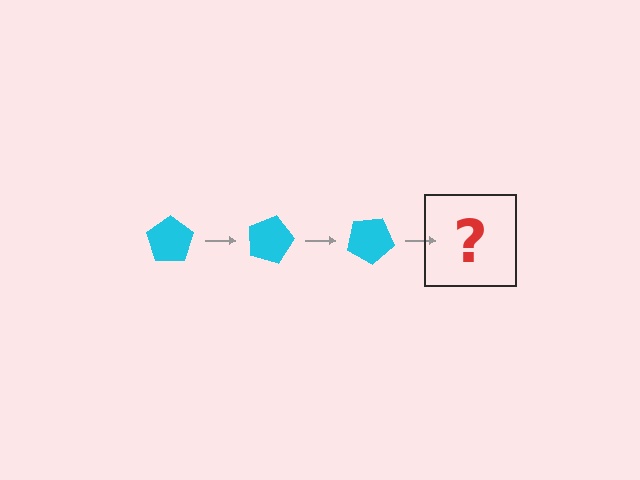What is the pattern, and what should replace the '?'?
The pattern is that the pentagon rotates 15 degrees each step. The '?' should be a cyan pentagon rotated 45 degrees.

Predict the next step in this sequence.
The next step is a cyan pentagon rotated 45 degrees.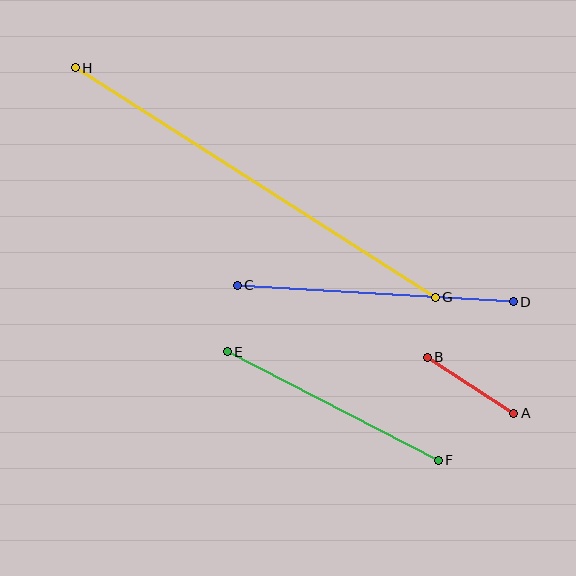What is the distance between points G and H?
The distance is approximately 427 pixels.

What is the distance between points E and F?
The distance is approximately 237 pixels.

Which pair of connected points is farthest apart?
Points G and H are farthest apart.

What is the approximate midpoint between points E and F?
The midpoint is at approximately (333, 406) pixels.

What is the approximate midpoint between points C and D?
The midpoint is at approximately (375, 294) pixels.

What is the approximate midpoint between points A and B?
The midpoint is at approximately (470, 385) pixels.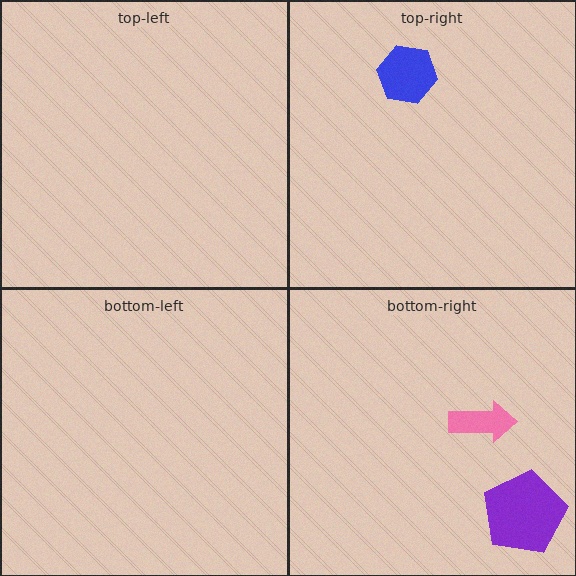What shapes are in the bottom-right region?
The purple pentagon, the pink arrow.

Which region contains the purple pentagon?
The bottom-right region.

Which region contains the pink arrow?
The bottom-right region.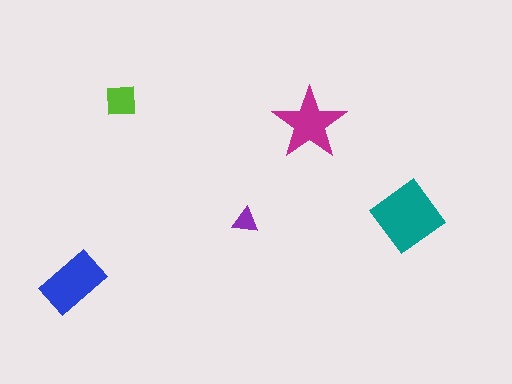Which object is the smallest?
The purple triangle.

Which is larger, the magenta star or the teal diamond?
The teal diamond.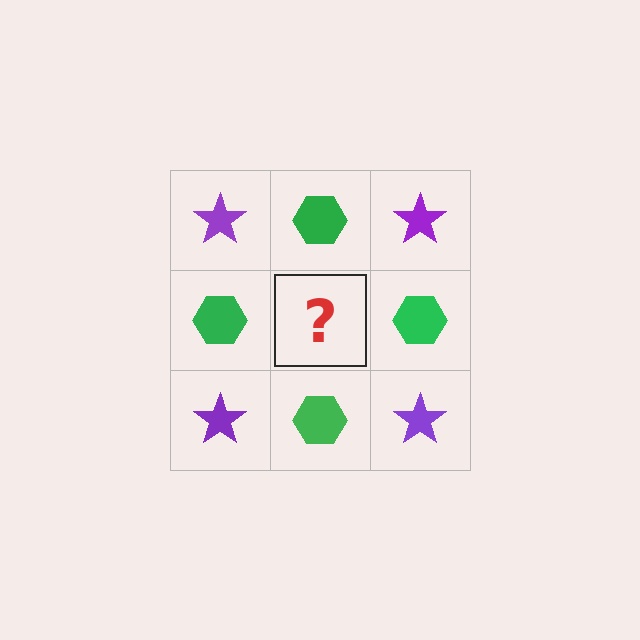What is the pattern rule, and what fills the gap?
The rule is that it alternates purple star and green hexagon in a checkerboard pattern. The gap should be filled with a purple star.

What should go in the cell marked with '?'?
The missing cell should contain a purple star.